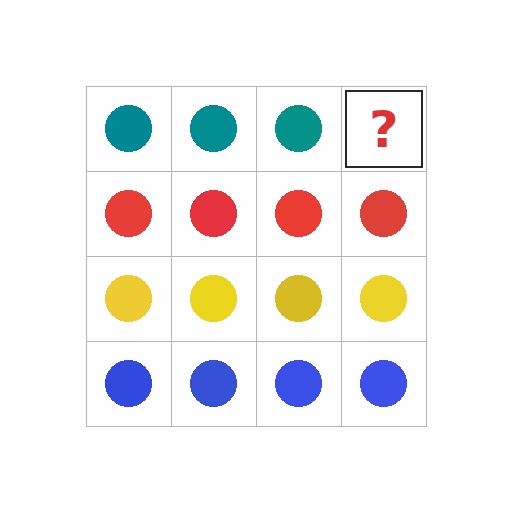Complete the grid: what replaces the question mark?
The question mark should be replaced with a teal circle.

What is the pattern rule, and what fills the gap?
The rule is that each row has a consistent color. The gap should be filled with a teal circle.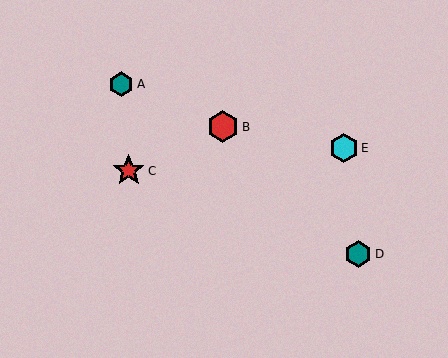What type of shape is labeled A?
Shape A is a teal hexagon.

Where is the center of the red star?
The center of the red star is at (129, 171).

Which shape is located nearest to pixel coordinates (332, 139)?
The cyan hexagon (labeled E) at (344, 148) is nearest to that location.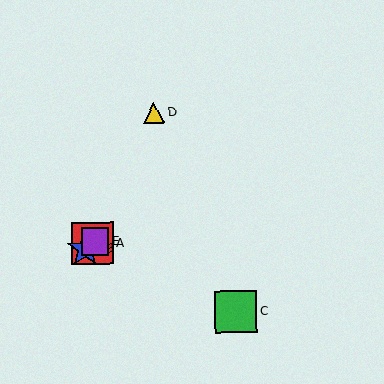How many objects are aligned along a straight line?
3 objects (A, B, E) are aligned along a straight line.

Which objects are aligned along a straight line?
Objects A, B, E are aligned along a straight line.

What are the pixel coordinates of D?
Object D is at (154, 113).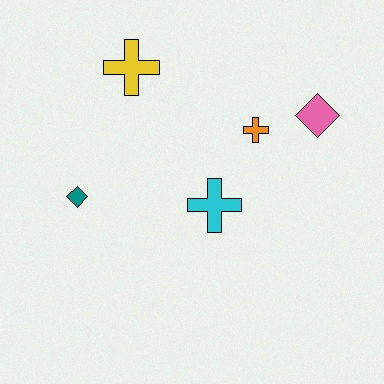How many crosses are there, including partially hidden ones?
There are 3 crosses.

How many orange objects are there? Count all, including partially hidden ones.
There is 1 orange object.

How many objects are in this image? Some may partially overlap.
There are 5 objects.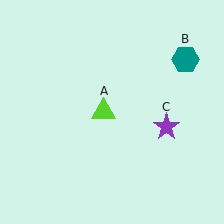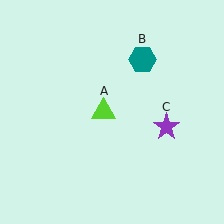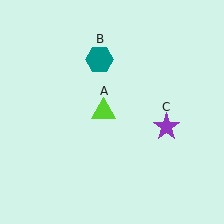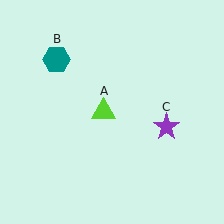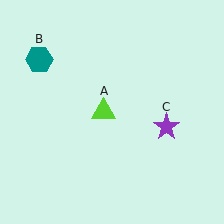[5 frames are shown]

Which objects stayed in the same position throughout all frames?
Lime triangle (object A) and purple star (object C) remained stationary.